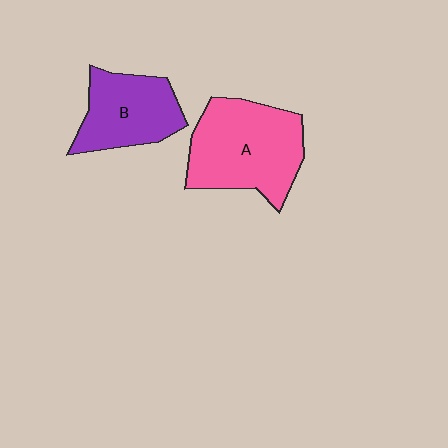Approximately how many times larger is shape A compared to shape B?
Approximately 1.4 times.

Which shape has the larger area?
Shape A (pink).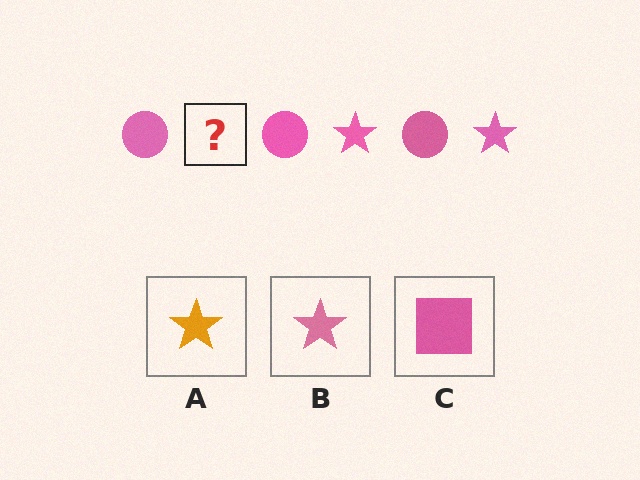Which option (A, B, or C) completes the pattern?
B.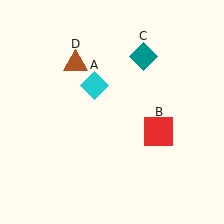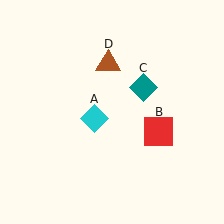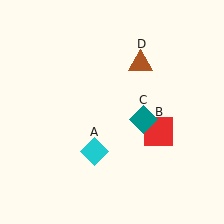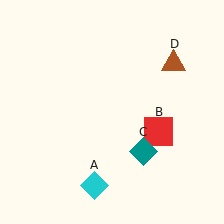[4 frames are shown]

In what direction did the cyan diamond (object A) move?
The cyan diamond (object A) moved down.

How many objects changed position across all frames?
3 objects changed position: cyan diamond (object A), teal diamond (object C), brown triangle (object D).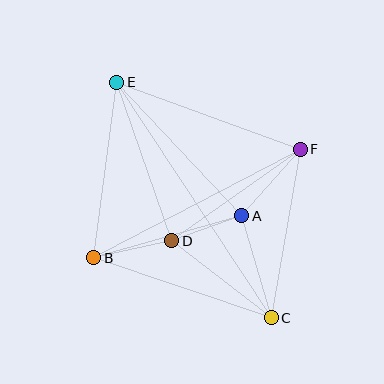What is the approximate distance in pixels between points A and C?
The distance between A and C is approximately 106 pixels.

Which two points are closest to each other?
Points A and D are closest to each other.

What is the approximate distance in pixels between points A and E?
The distance between A and E is approximately 183 pixels.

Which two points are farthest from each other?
Points C and E are farthest from each other.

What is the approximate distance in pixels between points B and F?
The distance between B and F is approximately 233 pixels.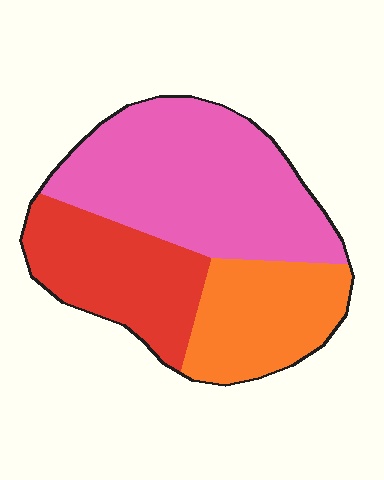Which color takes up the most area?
Pink, at roughly 50%.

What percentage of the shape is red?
Red takes up about one quarter (1/4) of the shape.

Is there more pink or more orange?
Pink.